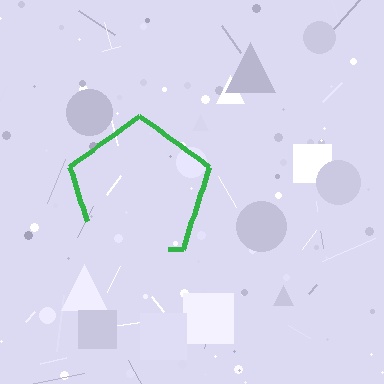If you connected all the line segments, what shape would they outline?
They would outline a pentagon.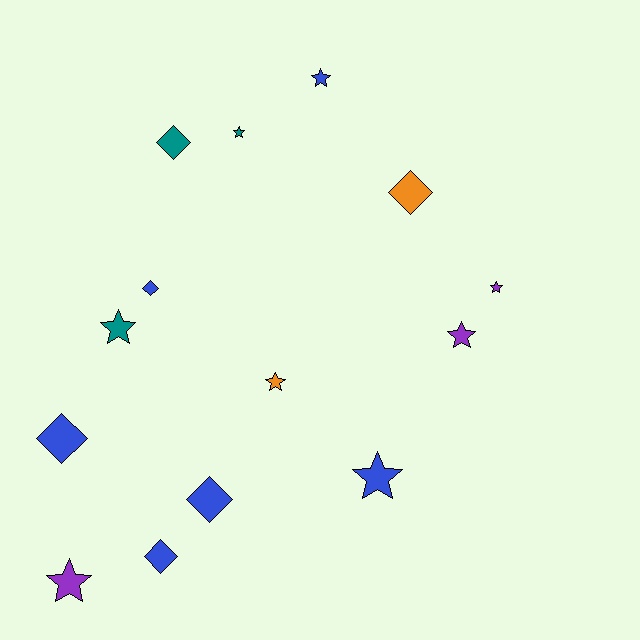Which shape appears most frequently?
Star, with 8 objects.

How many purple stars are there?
There are 3 purple stars.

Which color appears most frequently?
Blue, with 6 objects.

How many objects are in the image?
There are 14 objects.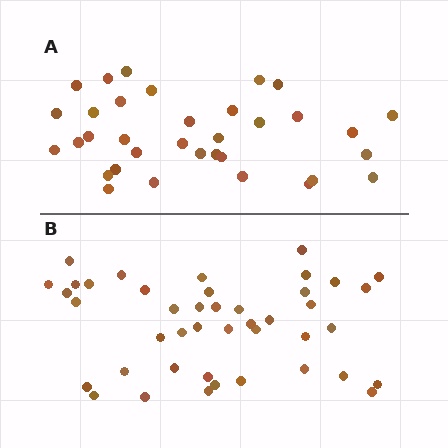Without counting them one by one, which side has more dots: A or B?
Region B (the bottom region) has more dots.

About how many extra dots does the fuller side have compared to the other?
Region B has roughly 8 or so more dots than region A.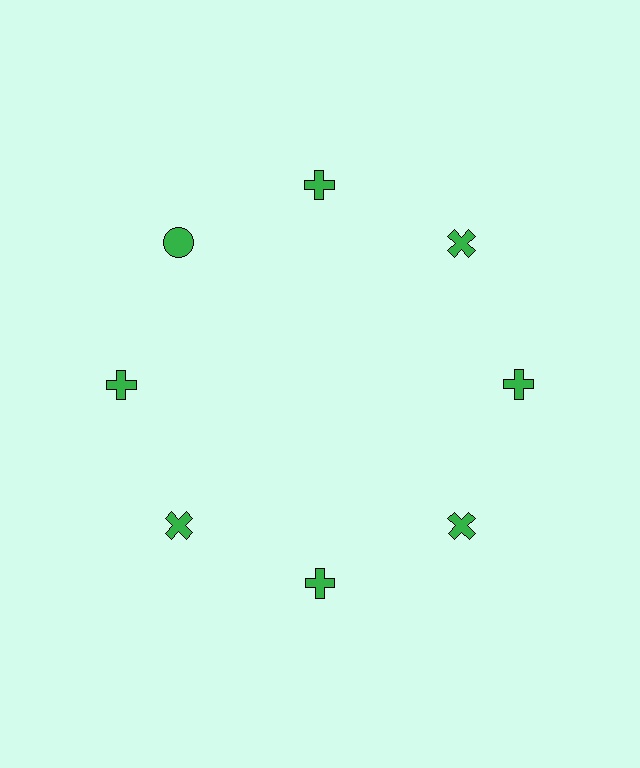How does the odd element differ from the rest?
It has a different shape: circle instead of cross.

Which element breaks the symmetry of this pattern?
The green circle at roughly the 10 o'clock position breaks the symmetry. All other shapes are green crosses.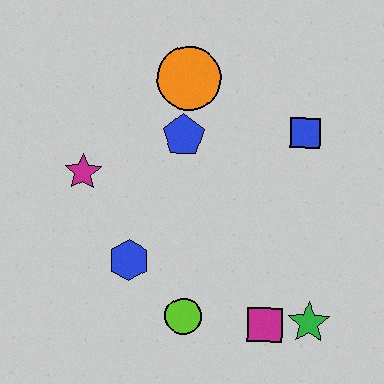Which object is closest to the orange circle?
The blue pentagon is closest to the orange circle.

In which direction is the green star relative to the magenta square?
The green star is to the right of the magenta square.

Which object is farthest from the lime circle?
The orange circle is farthest from the lime circle.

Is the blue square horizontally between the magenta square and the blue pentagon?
No